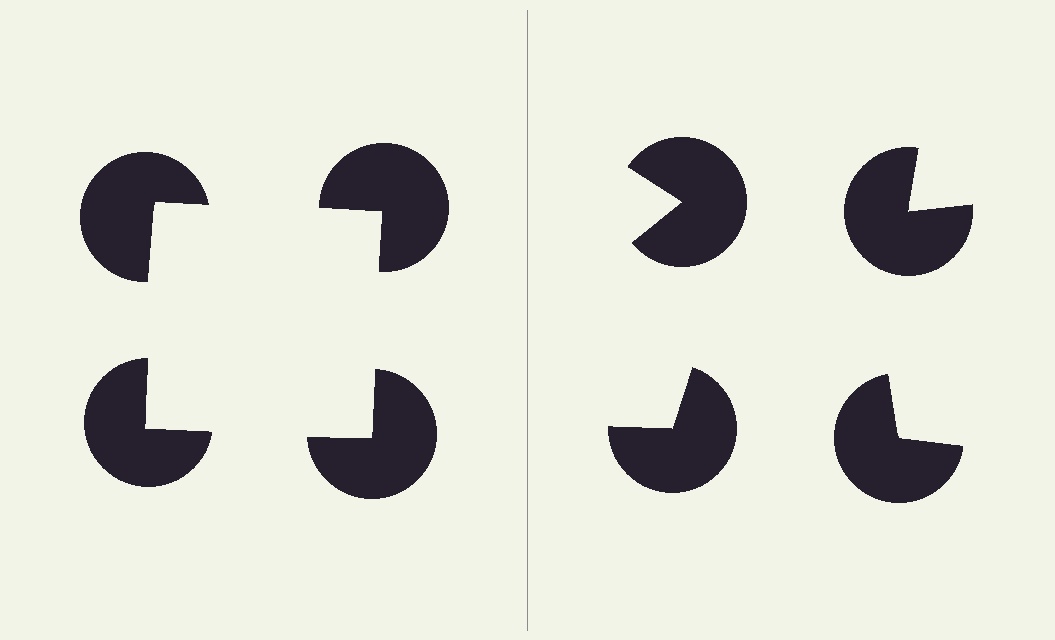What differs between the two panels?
The pac-man discs are positioned identically on both sides; only the wedge orientations differ. On the left they align to a square; on the right they are misaligned.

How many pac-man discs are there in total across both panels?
8 — 4 on each side.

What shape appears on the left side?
An illusory square.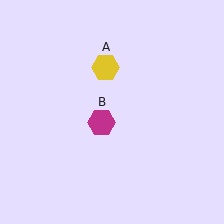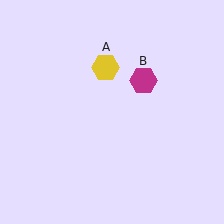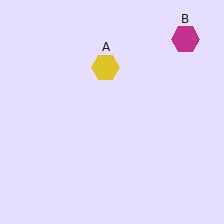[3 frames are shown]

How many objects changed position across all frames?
1 object changed position: magenta hexagon (object B).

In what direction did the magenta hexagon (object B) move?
The magenta hexagon (object B) moved up and to the right.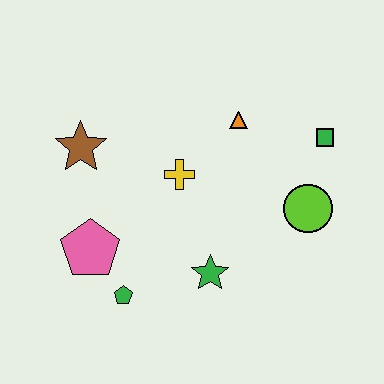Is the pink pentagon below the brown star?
Yes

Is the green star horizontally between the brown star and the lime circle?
Yes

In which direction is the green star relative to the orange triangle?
The green star is below the orange triangle.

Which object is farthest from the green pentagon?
The green square is farthest from the green pentagon.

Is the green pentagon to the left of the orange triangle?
Yes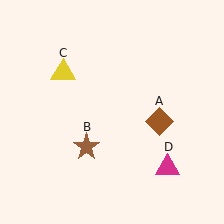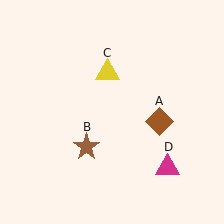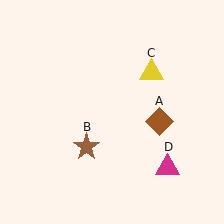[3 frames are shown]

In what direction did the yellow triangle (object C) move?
The yellow triangle (object C) moved right.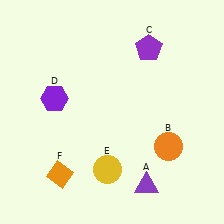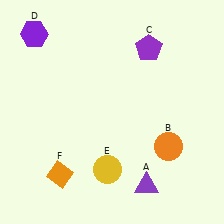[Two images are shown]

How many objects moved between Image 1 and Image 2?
1 object moved between the two images.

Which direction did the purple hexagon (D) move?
The purple hexagon (D) moved up.